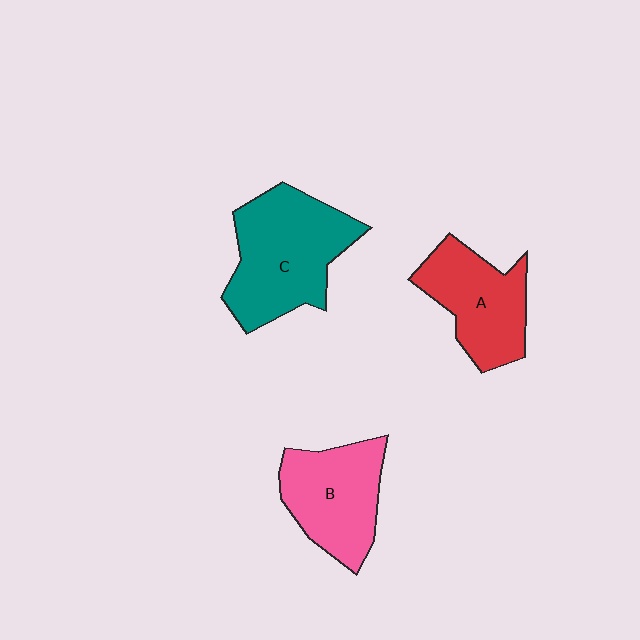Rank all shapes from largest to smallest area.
From largest to smallest: C (teal), B (pink), A (red).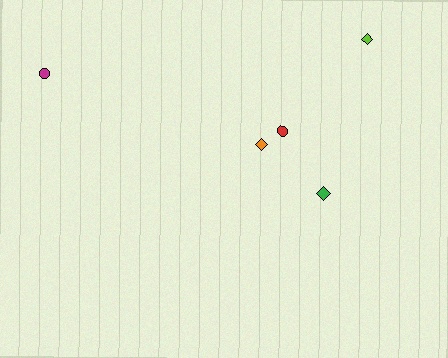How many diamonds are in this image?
There are 3 diamonds.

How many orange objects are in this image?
There is 1 orange object.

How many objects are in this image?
There are 5 objects.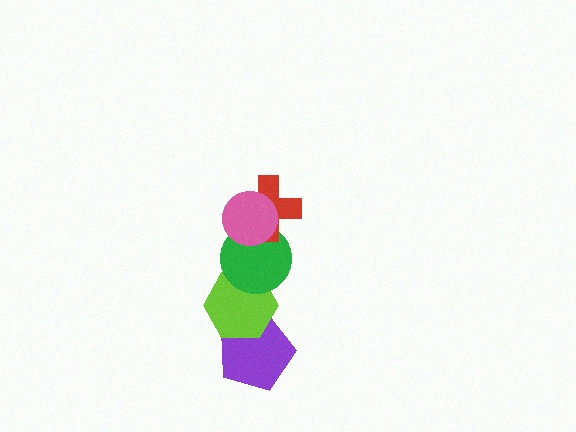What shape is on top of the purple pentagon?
The lime hexagon is on top of the purple pentagon.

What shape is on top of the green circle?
The red cross is on top of the green circle.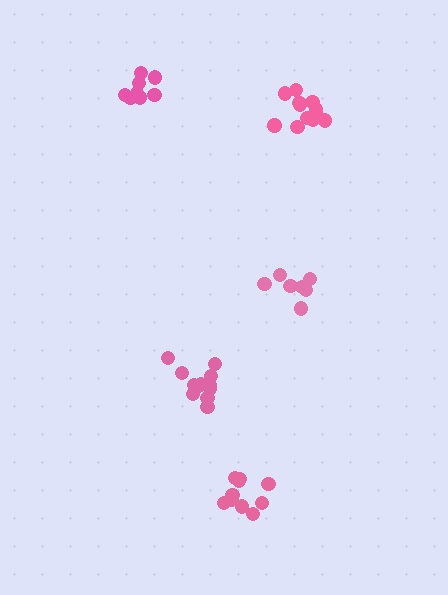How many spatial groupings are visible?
There are 5 spatial groupings.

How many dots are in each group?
Group 1: 12 dots, Group 2: 12 dots, Group 3: 8 dots, Group 4: 8 dots, Group 5: 10 dots (50 total).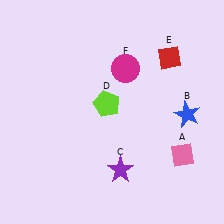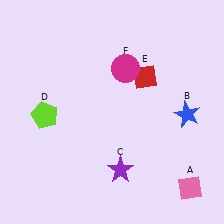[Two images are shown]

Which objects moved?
The objects that moved are: the pink diamond (A), the lime pentagon (D), the red diamond (E).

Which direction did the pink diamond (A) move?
The pink diamond (A) moved down.